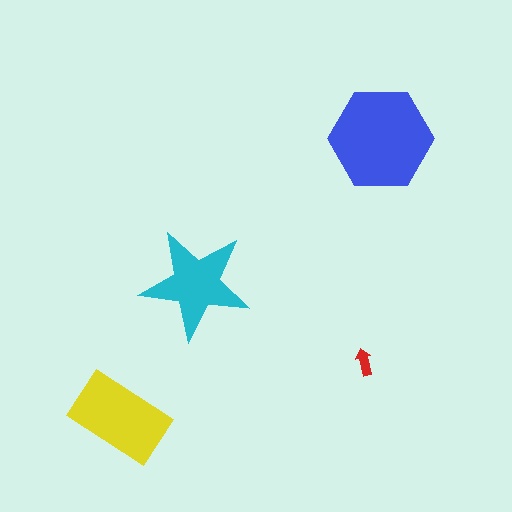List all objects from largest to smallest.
The blue hexagon, the yellow rectangle, the cyan star, the red arrow.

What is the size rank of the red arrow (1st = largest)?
4th.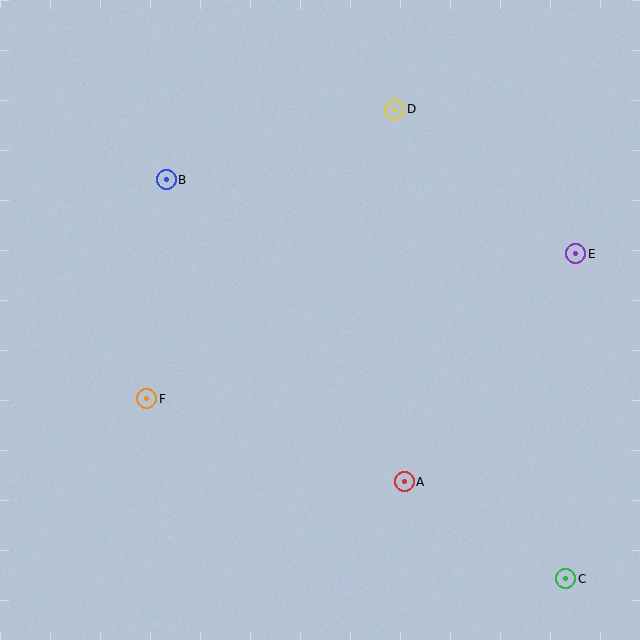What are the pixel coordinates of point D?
Point D is at (395, 109).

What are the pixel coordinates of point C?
Point C is at (566, 579).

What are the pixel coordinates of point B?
Point B is at (166, 180).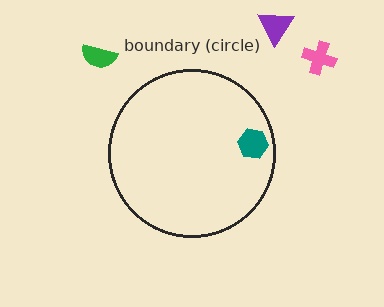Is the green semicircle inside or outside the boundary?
Outside.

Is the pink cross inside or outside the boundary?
Outside.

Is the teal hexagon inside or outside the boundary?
Inside.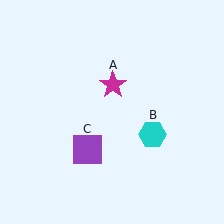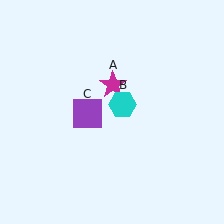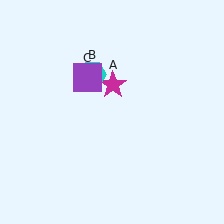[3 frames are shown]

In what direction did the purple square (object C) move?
The purple square (object C) moved up.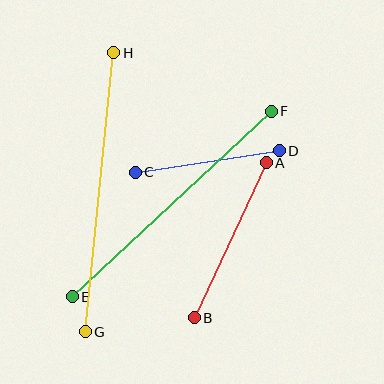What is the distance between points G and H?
The distance is approximately 280 pixels.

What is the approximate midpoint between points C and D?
The midpoint is at approximately (207, 162) pixels.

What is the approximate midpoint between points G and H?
The midpoint is at approximately (99, 192) pixels.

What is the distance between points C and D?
The distance is approximately 146 pixels.